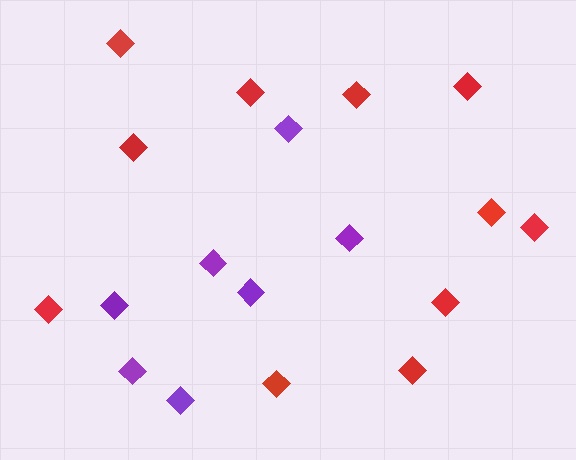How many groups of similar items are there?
There are 2 groups: one group of red diamonds (11) and one group of purple diamonds (7).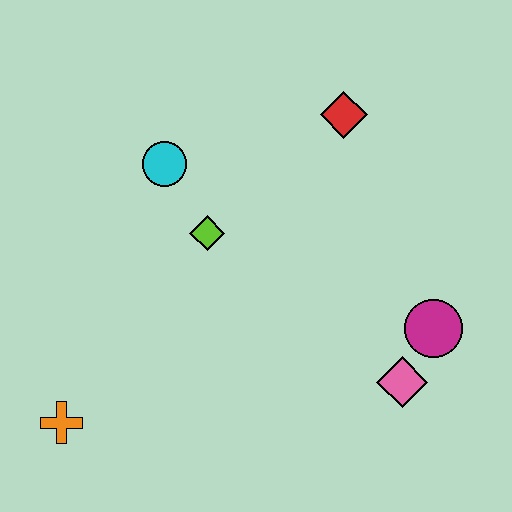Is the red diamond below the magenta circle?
No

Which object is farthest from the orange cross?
The red diamond is farthest from the orange cross.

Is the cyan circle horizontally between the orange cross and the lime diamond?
Yes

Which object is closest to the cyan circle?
The lime diamond is closest to the cyan circle.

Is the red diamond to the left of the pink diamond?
Yes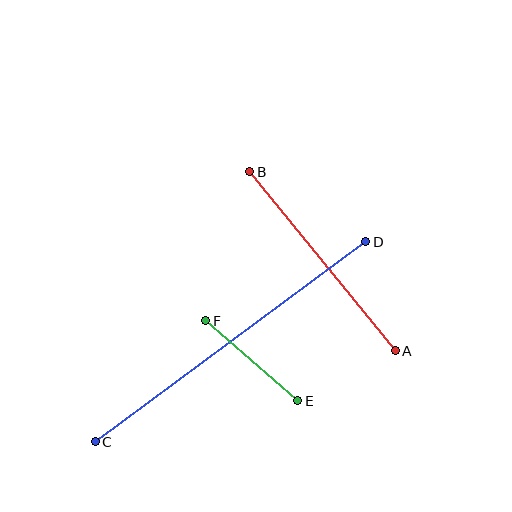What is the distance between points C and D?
The distance is approximately 337 pixels.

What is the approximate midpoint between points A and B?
The midpoint is at approximately (322, 261) pixels.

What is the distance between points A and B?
The distance is approximately 231 pixels.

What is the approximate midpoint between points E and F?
The midpoint is at approximately (252, 361) pixels.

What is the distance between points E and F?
The distance is approximately 122 pixels.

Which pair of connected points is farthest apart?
Points C and D are farthest apart.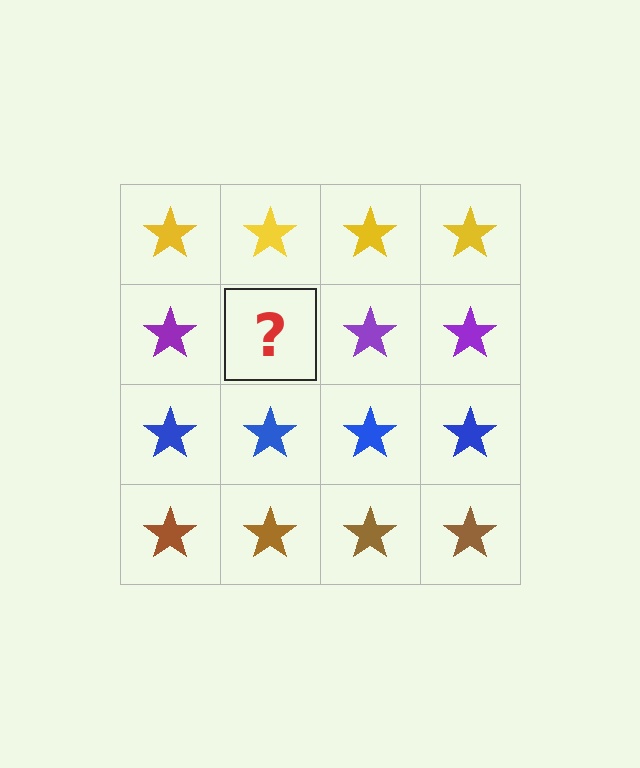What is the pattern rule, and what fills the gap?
The rule is that each row has a consistent color. The gap should be filled with a purple star.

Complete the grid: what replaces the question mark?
The question mark should be replaced with a purple star.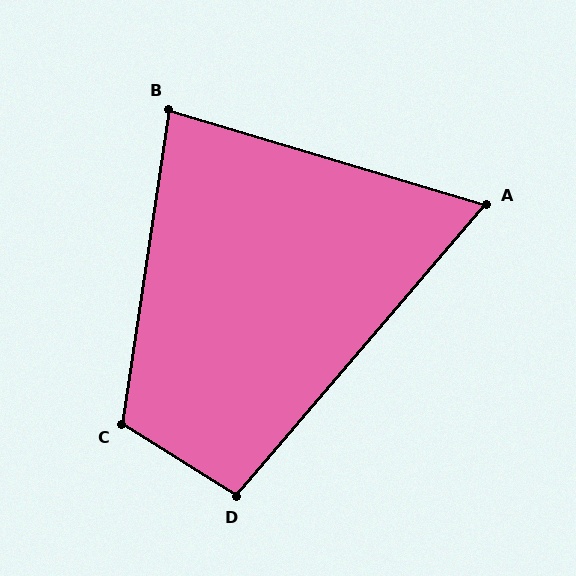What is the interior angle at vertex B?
Approximately 82 degrees (acute).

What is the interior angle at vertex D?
Approximately 98 degrees (obtuse).